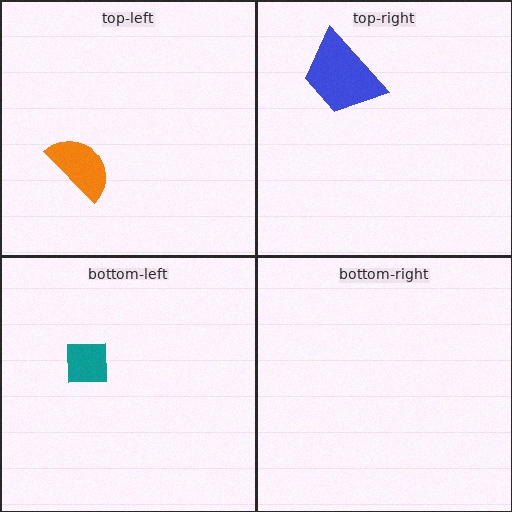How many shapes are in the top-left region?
1.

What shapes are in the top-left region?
The orange semicircle.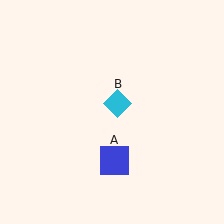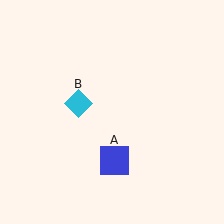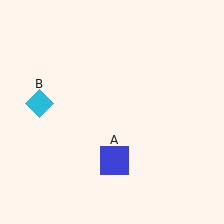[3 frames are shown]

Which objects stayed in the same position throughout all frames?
Blue square (object A) remained stationary.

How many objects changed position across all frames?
1 object changed position: cyan diamond (object B).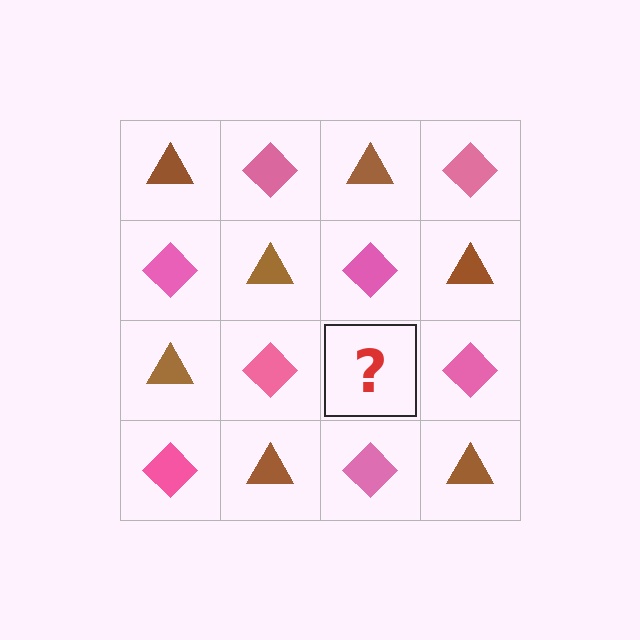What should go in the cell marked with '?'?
The missing cell should contain a brown triangle.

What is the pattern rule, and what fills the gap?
The rule is that it alternates brown triangle and pink diamond in a checkerboard pattern. The gap should be filled with a brown triangle.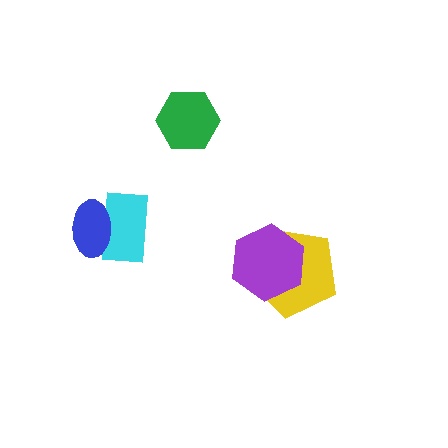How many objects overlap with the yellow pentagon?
1 object overlaps with the yellow pentagon.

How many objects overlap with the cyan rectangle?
1 object overlaps with the cyan rectangle.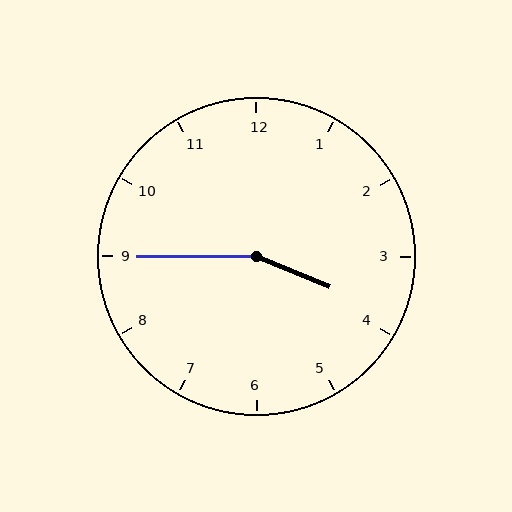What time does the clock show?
3:45.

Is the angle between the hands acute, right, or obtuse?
It is obtuse.